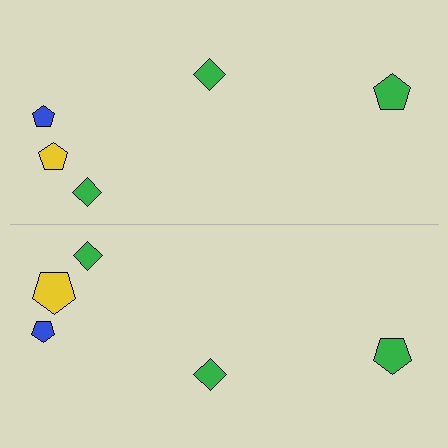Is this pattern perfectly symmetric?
No, the pattern is not perfectly symmetric. The yellow pentagon on the bottom side has a different size than its mirror counterpart.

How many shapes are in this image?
There are 10 shapes in this image.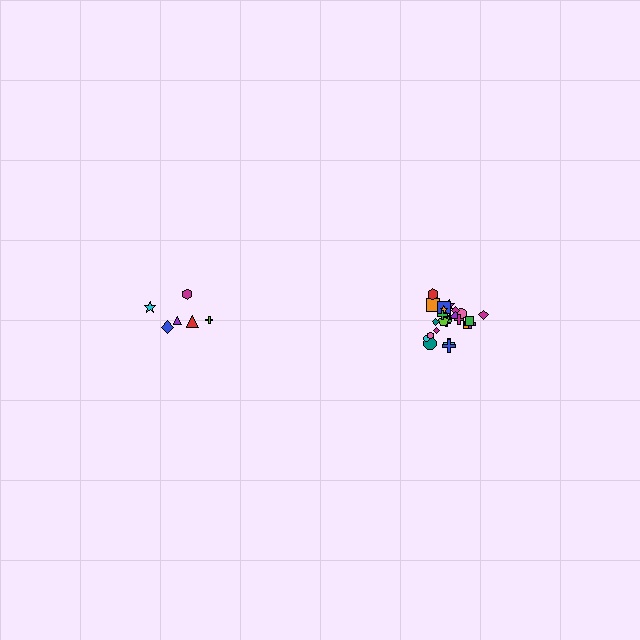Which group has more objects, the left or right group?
The right group.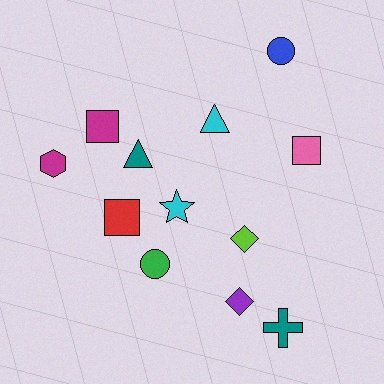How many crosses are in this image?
There is 1 cross.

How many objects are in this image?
There are 12 objects.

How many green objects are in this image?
There is 1 green object.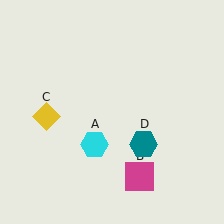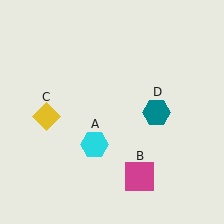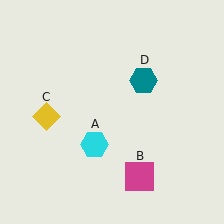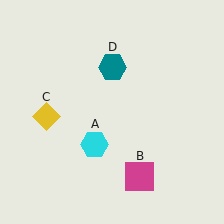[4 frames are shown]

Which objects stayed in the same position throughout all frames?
Cyan hexagon (object A) and magenta square (object B) and yellow diamond (object C) remained stationary.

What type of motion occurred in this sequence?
The teal hexagon (object D) rotated counterclockwise around the center of the scene.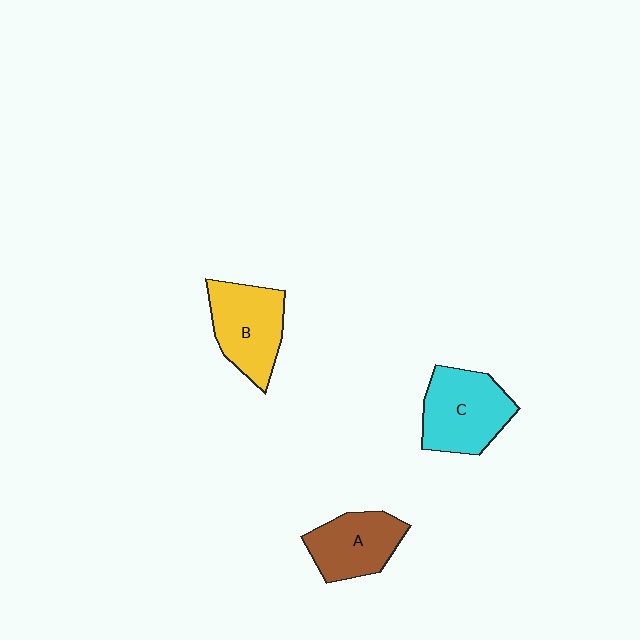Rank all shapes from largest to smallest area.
From largest to smallest: C (cyan), B (yellow), A (brown).